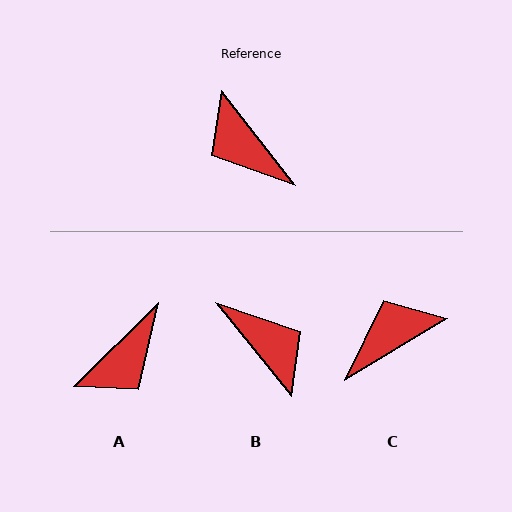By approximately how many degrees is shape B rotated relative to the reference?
Approximately 179 degrees clockwise.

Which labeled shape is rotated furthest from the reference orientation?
B, about 179 degrees away.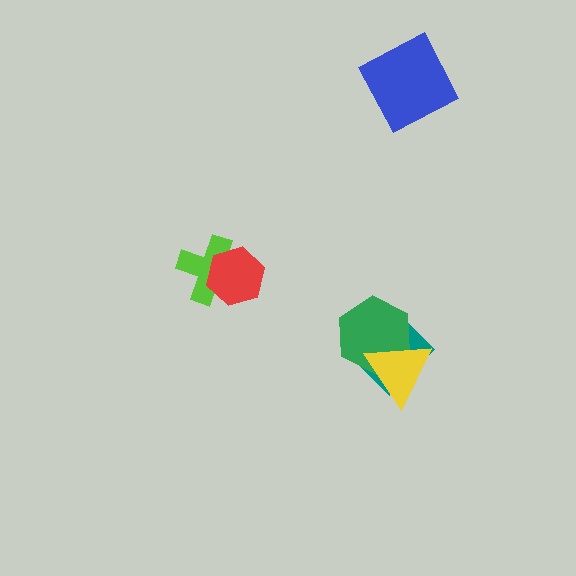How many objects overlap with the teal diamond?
2 objects overlap with the teal diamond.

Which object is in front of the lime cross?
The red hexagon is in front of the lime cross.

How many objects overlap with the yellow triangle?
2 objects overlap with the yellow triangle.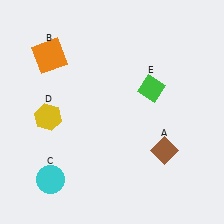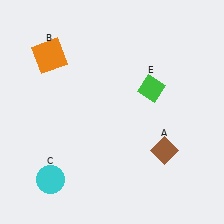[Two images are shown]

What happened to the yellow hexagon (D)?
The yellow hexagon (D) was removed in Image 2. It was in the bottom-left area of Image 1.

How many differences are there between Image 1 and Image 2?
There is 1 difference between the two images.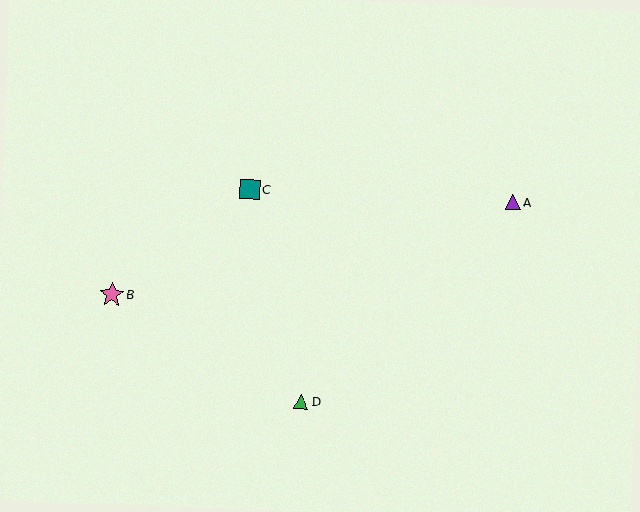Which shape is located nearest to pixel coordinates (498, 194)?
The purple triangle (labeled A) at (513, 202) is nearest to that location.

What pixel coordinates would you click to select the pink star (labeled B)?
Click at (112, 295) to select the pink star B.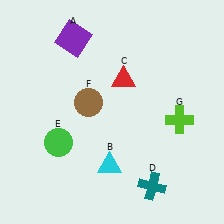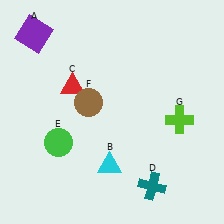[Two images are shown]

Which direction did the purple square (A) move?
The purple square (A) moved left.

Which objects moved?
The objects that moved are: the purple square (A), the red triangle (C).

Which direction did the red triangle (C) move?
The red triangle (C) moved left.